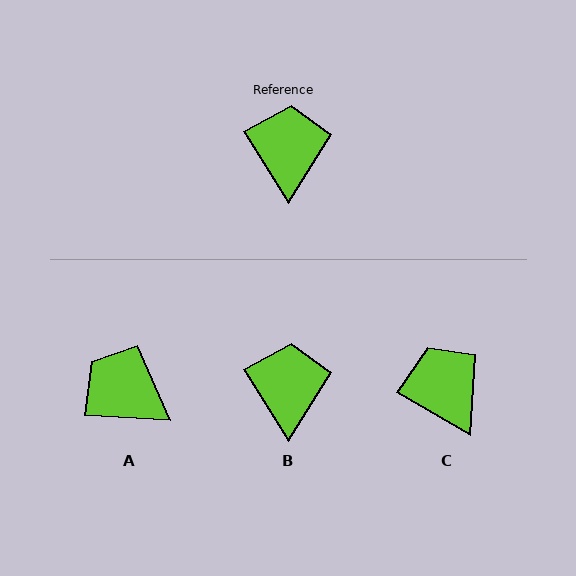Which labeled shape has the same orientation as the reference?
B.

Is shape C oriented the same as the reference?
No, it is off by about 28 degrees.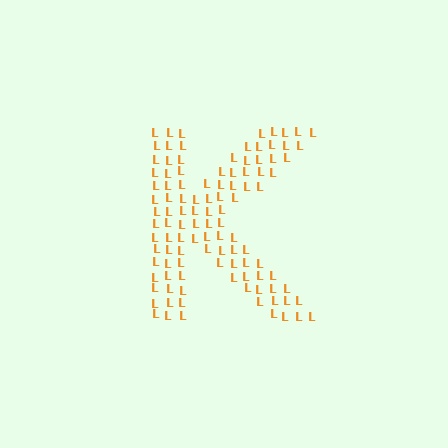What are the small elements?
The small elements are letter L's.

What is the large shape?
The large shape is the letter K.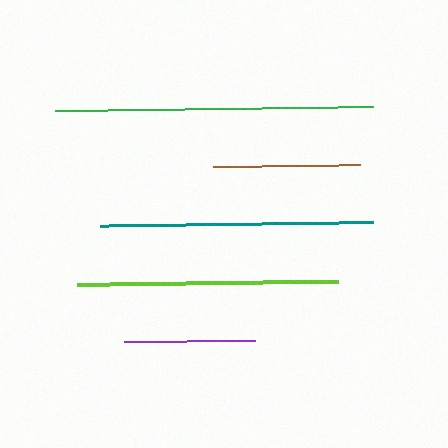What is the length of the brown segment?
The brown segment is approximately 147 pixels long.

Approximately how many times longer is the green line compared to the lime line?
The green line is approximately 1.2 times the length of the lime line.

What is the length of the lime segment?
The lime segment is approximately 261 pixels long.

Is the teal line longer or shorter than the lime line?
The teal line is longer than the lime line.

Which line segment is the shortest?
The purple line is the shortest at approximately 131 pixels.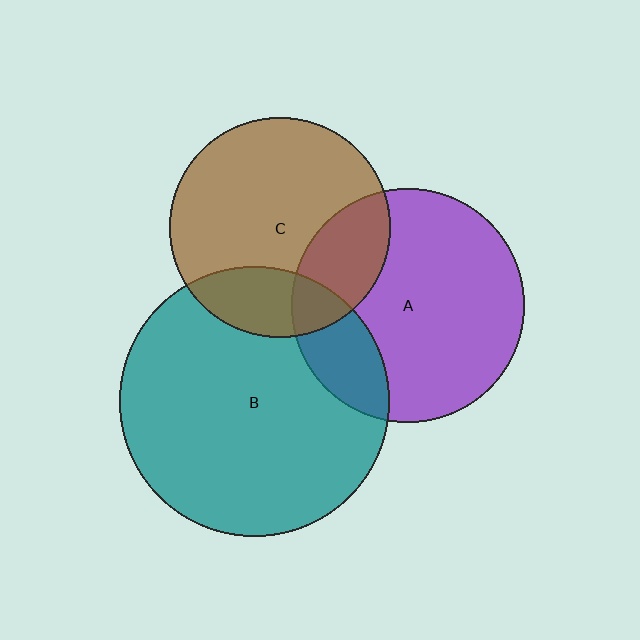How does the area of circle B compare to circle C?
Approximately 1.5 times.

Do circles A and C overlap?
Yes.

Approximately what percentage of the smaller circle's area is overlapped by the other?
Approximately 25%.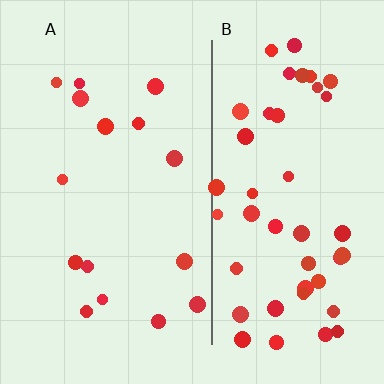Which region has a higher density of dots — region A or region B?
B (the right).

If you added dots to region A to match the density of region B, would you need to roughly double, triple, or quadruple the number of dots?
Approximately triple.